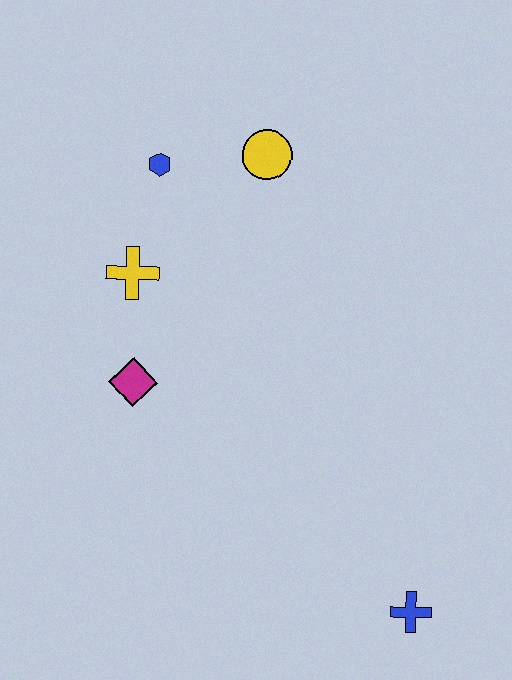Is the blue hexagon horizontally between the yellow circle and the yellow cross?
Yes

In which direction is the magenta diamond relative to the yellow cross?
The magenta diamond is below the yellow cross.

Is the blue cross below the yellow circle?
Yes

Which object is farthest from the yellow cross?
The blue cross is farthest from the yellow cross.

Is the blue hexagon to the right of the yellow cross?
Yes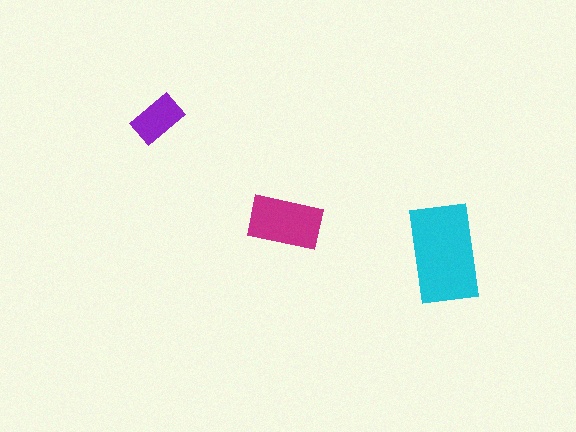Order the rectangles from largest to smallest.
the cyan one, the magenta one, the purple one.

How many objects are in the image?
There are 3 objects in the image.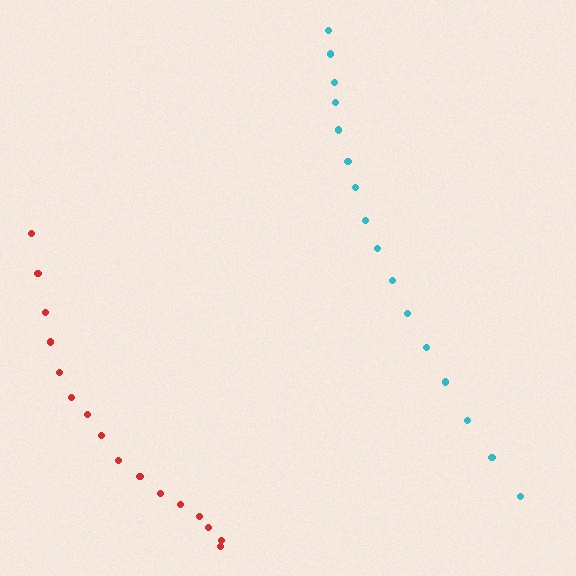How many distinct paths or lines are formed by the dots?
There are 2 distinct paths.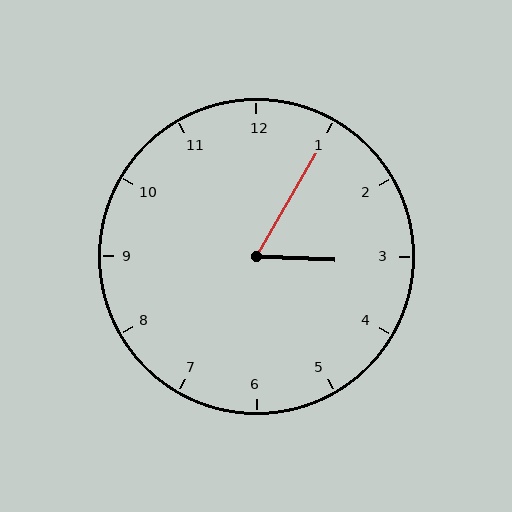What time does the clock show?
3:05.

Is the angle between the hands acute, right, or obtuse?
It is acute.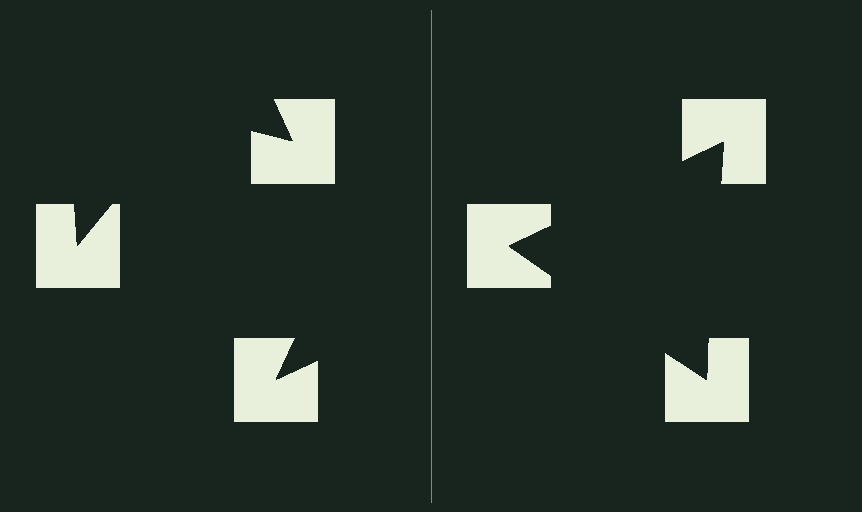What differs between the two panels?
The notched squares are positioned identically on both sides; only the wedge orientations differ. On the right they align to a triangle; on the left they are misaligned.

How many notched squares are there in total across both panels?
6 — 3 on each side.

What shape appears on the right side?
An illusory triangle.